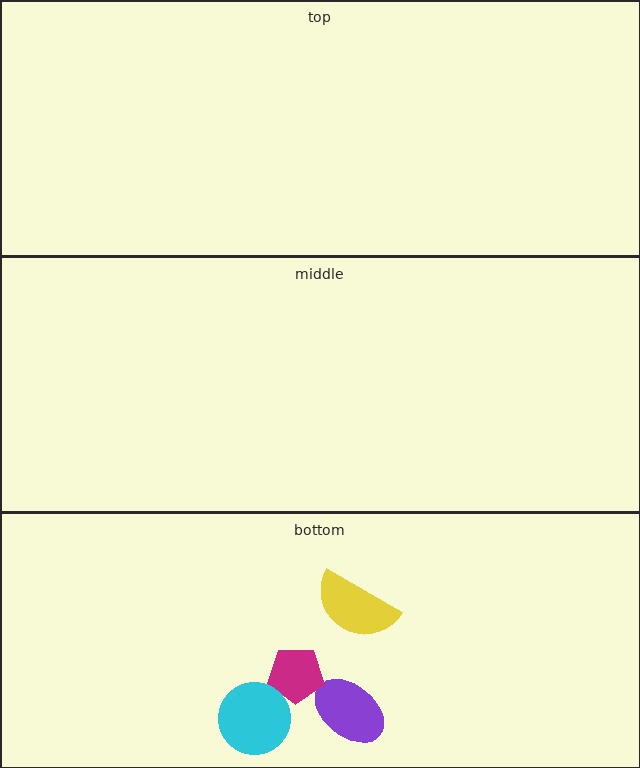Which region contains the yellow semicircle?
The bottom region.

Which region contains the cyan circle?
The bottom region.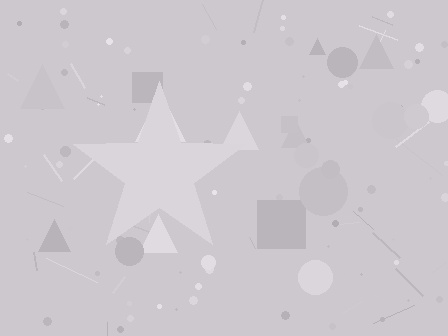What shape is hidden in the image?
A star is hidden in the image.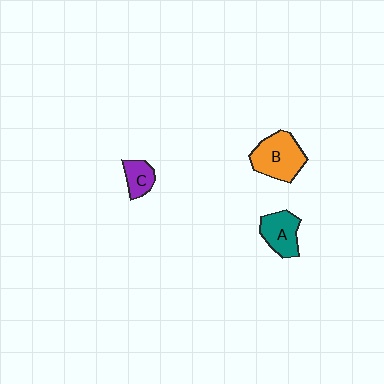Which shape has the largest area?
Shape B (orange).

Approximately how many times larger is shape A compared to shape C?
Approximately 1.5 times.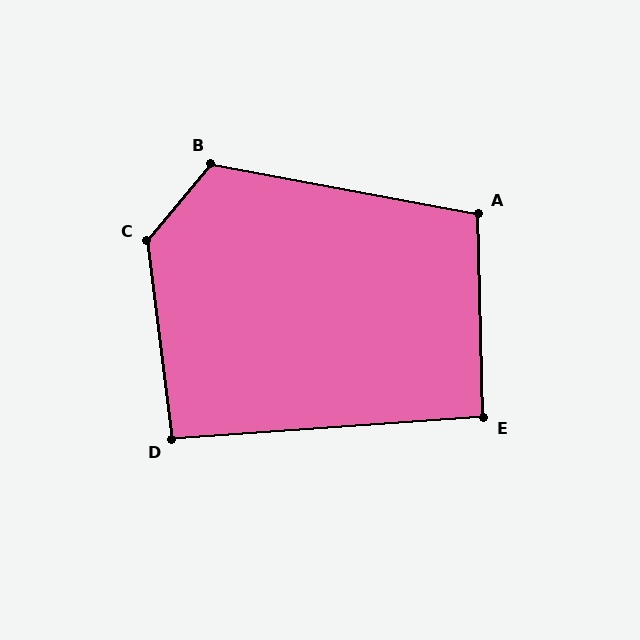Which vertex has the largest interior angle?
C, at approximately 133 degrees.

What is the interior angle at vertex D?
Approximately 93 degrees (approximately right).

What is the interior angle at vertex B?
Approximately 119 degrees (obtuse).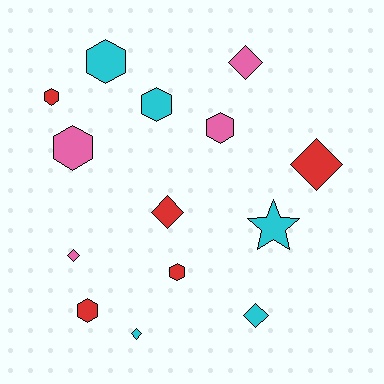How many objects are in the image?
There are 14 objects.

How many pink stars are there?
There are no pink stars.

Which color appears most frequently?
Red, with 5 objects.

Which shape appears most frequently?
Hexagon, with 7 objects.